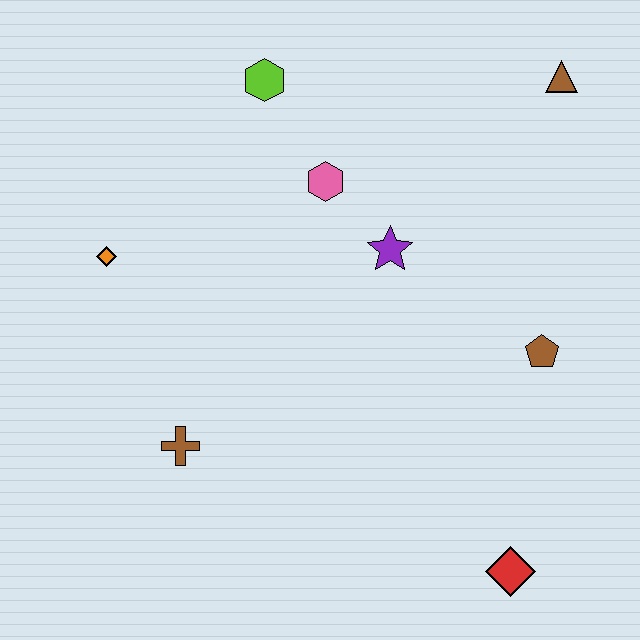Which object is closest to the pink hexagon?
The purple star is closest to the pink hexagon.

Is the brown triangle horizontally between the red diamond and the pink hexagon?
No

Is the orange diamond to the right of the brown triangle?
No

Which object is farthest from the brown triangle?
The brown cross is farthest from the brown triangle.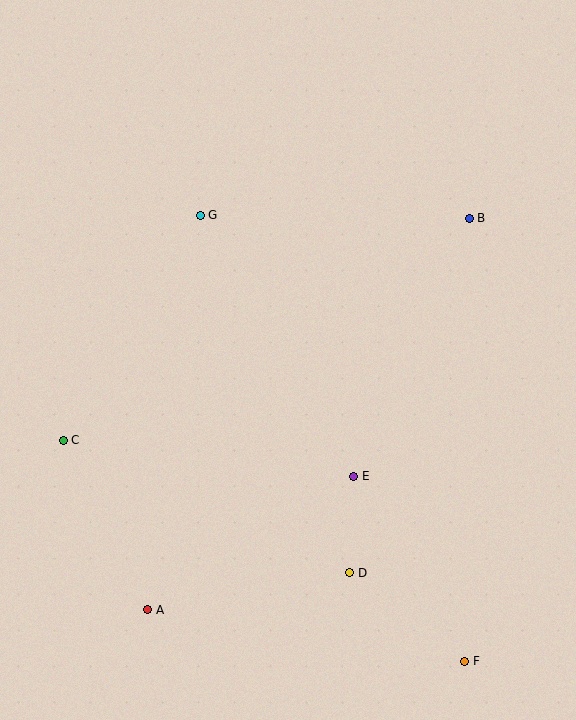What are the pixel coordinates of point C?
Point C is at (63, 440).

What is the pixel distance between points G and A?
The distance between G and A is 398 pixels.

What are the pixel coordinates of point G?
Point G is at (200, 215).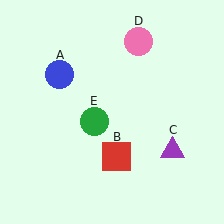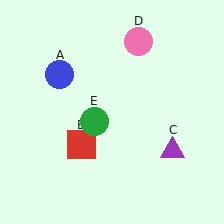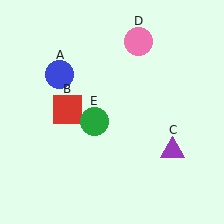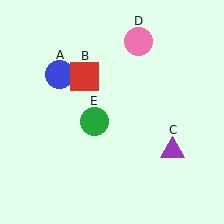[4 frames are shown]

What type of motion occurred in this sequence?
The red square (object B) rotated clockwise around the center of the scene.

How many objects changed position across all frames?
1 object changed position: red square (object B).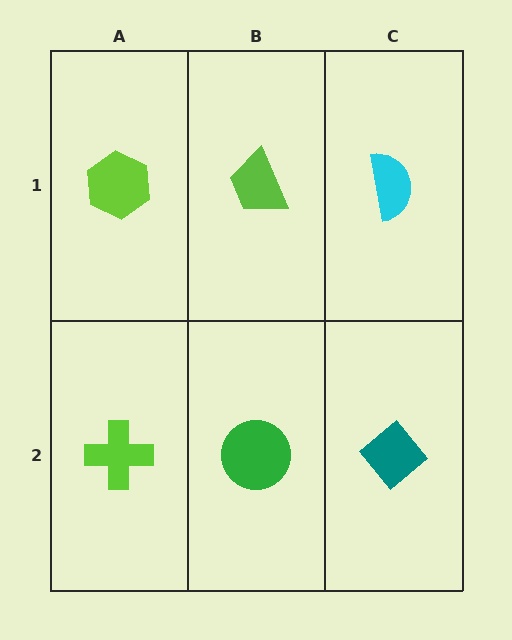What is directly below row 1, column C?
A teal diamond.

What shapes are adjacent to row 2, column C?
A cyan semicircle (row 1, column C), a green circle (row 2, column B).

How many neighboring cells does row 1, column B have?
3.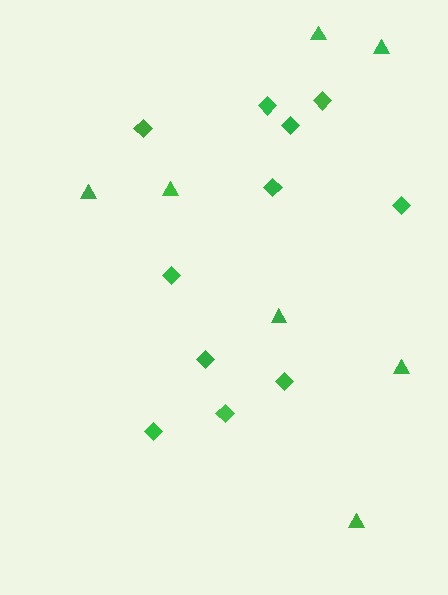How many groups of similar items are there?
There are 2 groups: one group of diamonds (11) and one group of triangles (7).